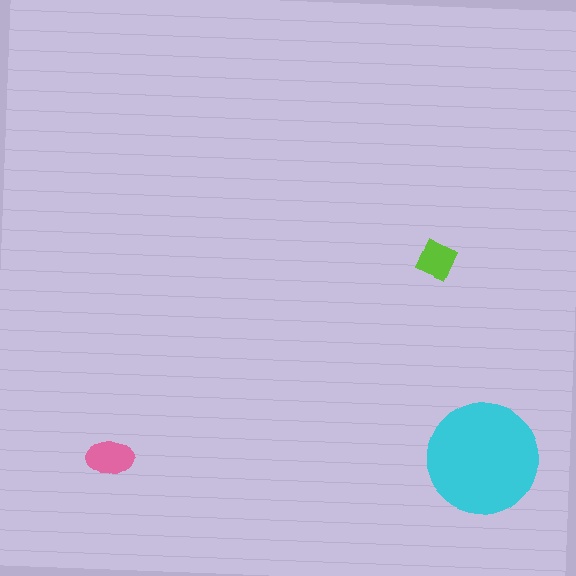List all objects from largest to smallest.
The cyan circle, the pink ellipse, the lime diamond.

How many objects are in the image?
There are 3 objects in the image.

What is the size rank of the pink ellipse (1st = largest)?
2nd.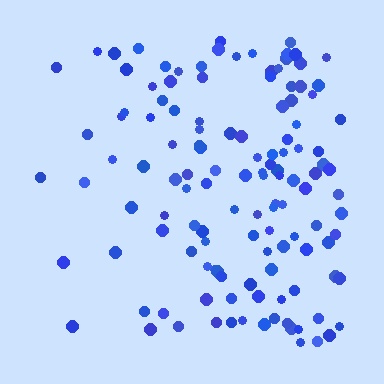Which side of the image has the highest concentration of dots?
The right.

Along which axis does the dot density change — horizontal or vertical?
Horizontal.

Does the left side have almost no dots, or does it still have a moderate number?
Still a moderate number, just noticeably fewer than the right.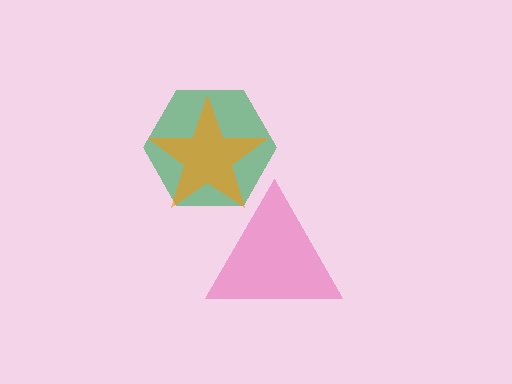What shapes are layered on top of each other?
The layered shapes are: a pink triangle, a green hexagon, an orange star.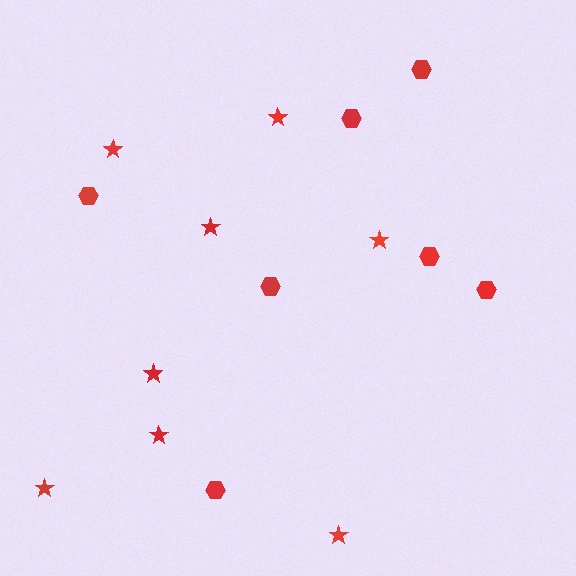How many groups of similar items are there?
There are 2 groups: one group of stars (8) and one group of hexagons (7).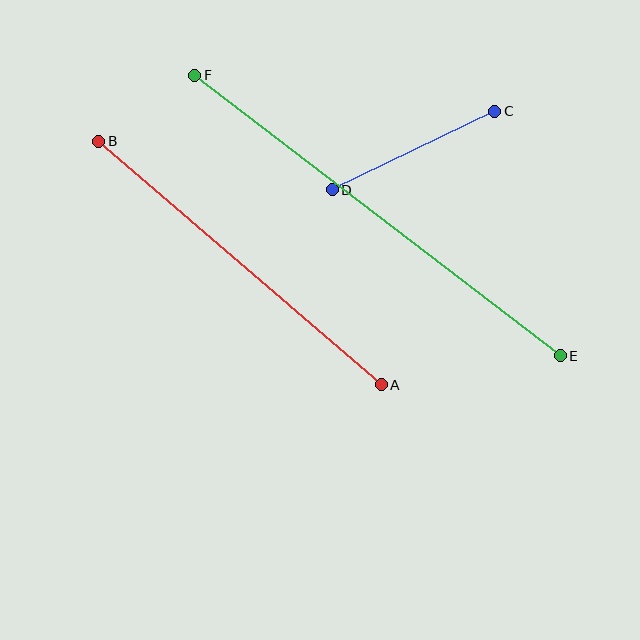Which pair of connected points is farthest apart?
Points E and F are farthest apart.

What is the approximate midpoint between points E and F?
The midpoint is at approximately (377, 215) pixels.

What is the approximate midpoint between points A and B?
The midpoint is at approximately (240, 263) pixels.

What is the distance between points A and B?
The distance is approximately 373 pixels.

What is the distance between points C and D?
The distance is approximately 180 pixels.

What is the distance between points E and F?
The distance is approximately 461 pixels.